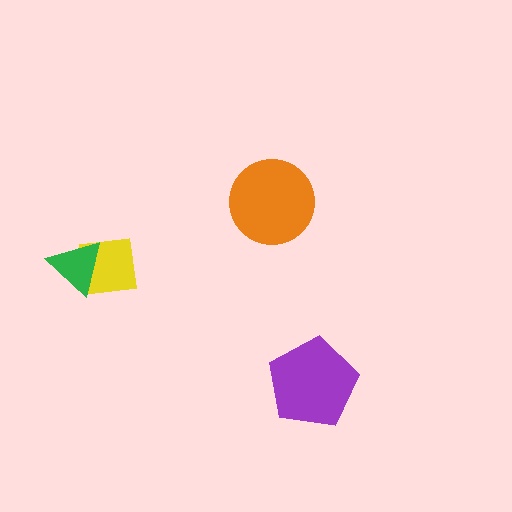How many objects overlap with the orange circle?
0 objects overlap with the orange circle.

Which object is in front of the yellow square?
The green triangle is in front of the yellow square.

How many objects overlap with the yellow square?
1 object overlaps with the yellow square.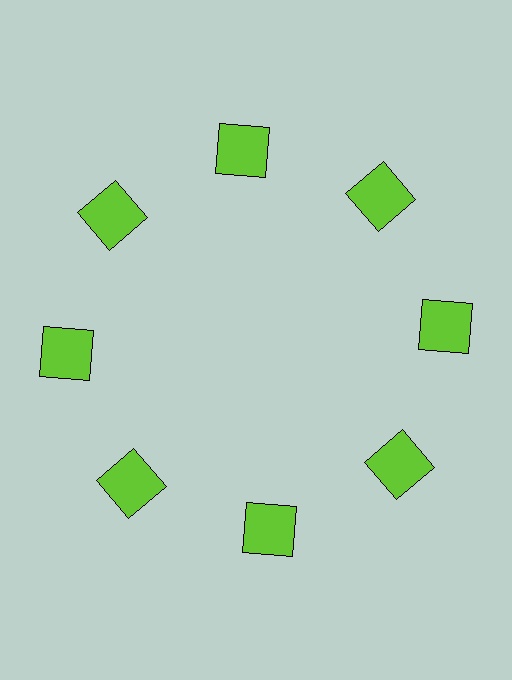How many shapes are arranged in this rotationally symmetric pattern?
There are 8 shapes, arranged in 8 groups of 1.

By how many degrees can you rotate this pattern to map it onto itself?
The pattern maps onto itself every 45 degrees of rotation.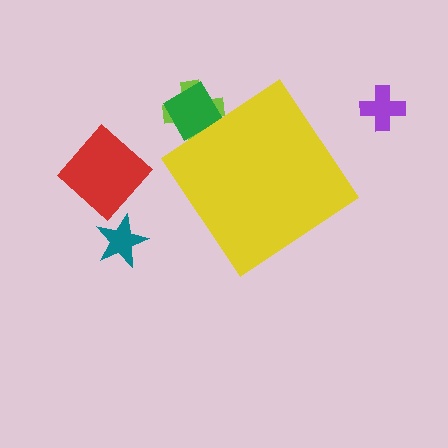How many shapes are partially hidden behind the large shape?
2 shapes are partially hidden.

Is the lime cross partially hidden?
Yes, the lime cross is partially hidden behind the yellow diamond.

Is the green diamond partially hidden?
Yes, the green diamond is partially hidden behind the yellow diamond.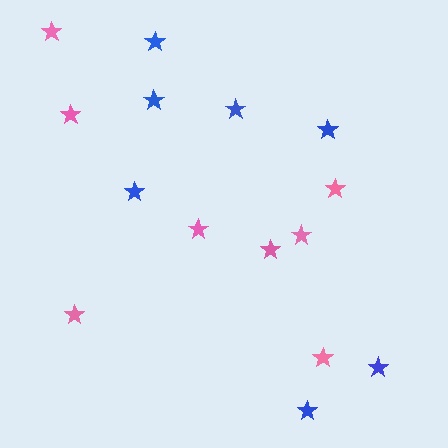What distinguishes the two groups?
There are 2 groups: one group of pink stars (8) and one group of blue stars (7).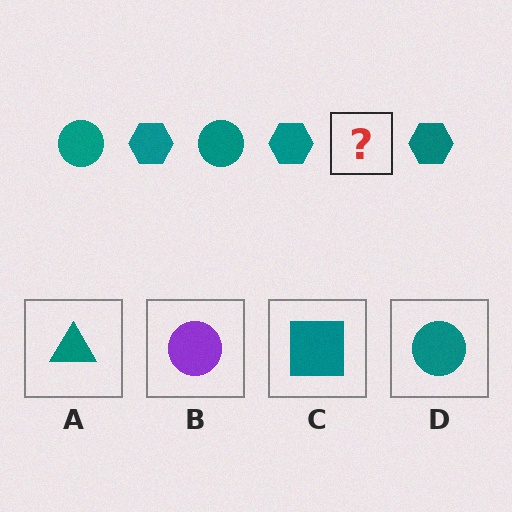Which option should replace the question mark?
Option D.